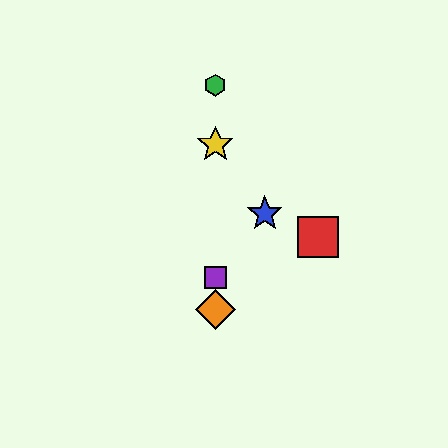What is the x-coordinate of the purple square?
The purple square is at x≈215.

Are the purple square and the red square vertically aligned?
No, the purple square is at x≈215 and the red square is at x≈318.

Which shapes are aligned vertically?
The green hexagon, the yellow star, the purple square, the orange diamond are aligned vertically.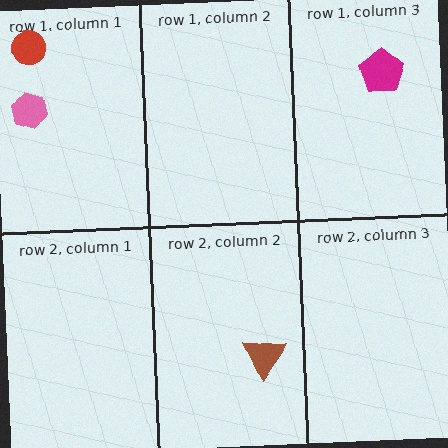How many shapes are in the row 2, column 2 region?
1.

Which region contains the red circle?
The row 1, column 1 region.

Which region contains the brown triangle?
The row 2, column 2 region.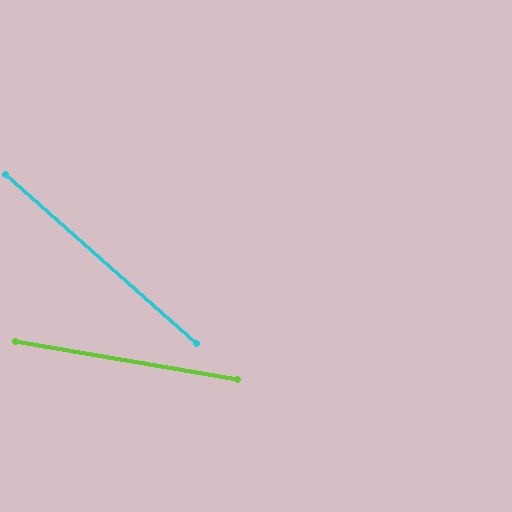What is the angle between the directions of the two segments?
Approximately 32 degrees.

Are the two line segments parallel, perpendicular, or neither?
Neither parallel nor perpendicular — they differ by about 32°.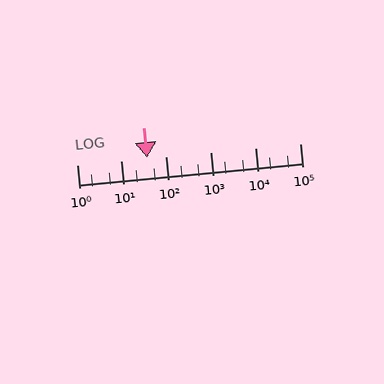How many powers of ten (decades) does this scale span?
The scale spans 5 decades, from 1 to 100000.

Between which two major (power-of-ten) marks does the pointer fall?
The pointer is between 10 and 100.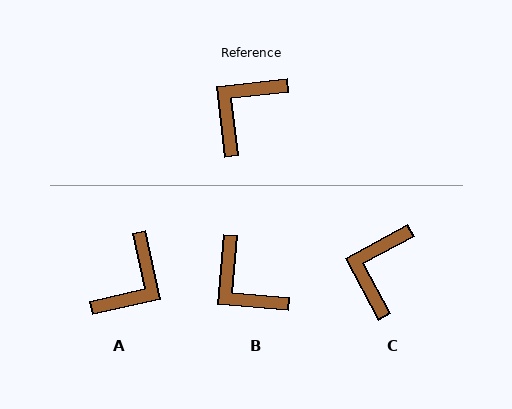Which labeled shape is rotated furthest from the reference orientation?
A, about 174 degrees away.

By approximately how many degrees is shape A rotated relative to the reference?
Approximately 174 degrees clockwise.